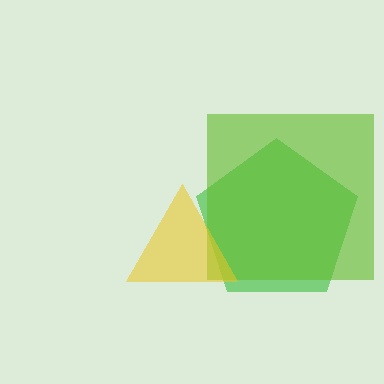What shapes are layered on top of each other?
The layered shapes are: a green pentagon, a lime square, a yellow triangle.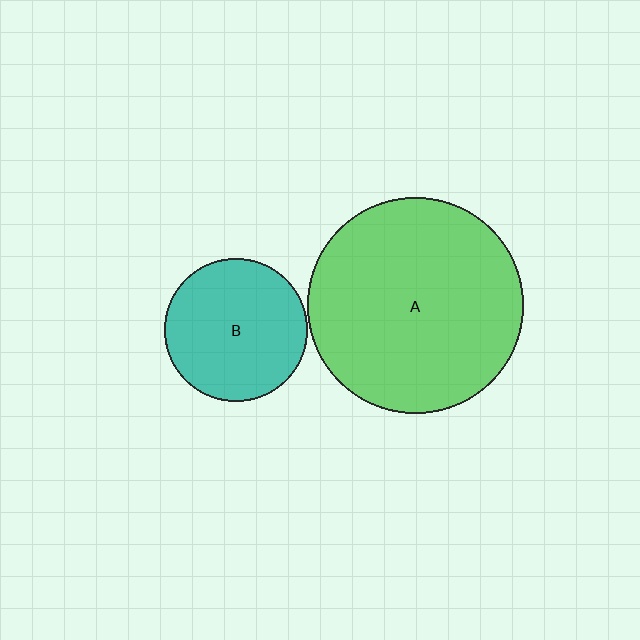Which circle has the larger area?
Circle A (green).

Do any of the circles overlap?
No, none of the circles overlap.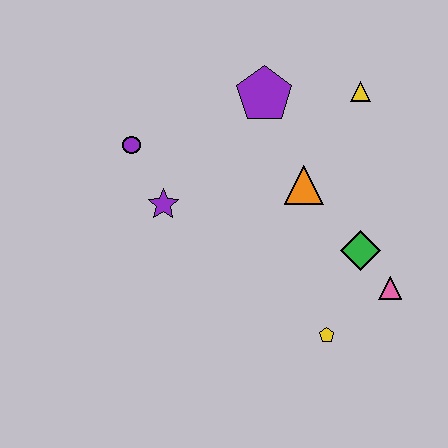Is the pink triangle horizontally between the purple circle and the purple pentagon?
No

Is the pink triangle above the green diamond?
No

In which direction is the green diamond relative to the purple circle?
The green diamond is to the right of the purple circle.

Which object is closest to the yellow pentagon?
The pink triangle is closest to the yellow pentagon.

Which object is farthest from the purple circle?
The pink triangle is farthest from the purple circle.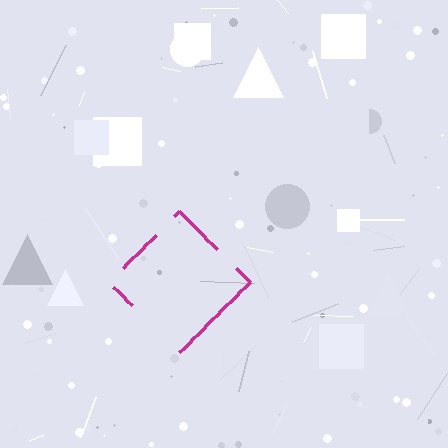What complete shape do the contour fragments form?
The contour fragments form a diamond.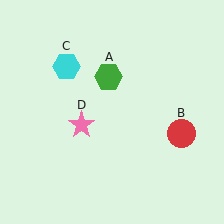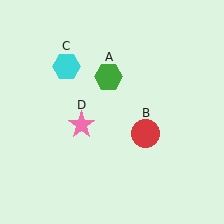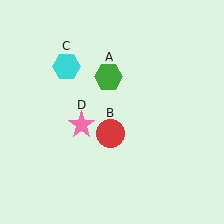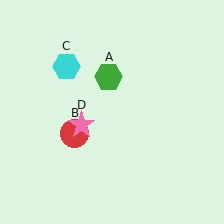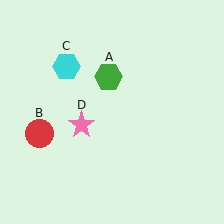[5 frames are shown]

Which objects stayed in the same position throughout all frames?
Green hexagon (object A) and cyan hexagon (object C) and pink star (object D) remained stationary.